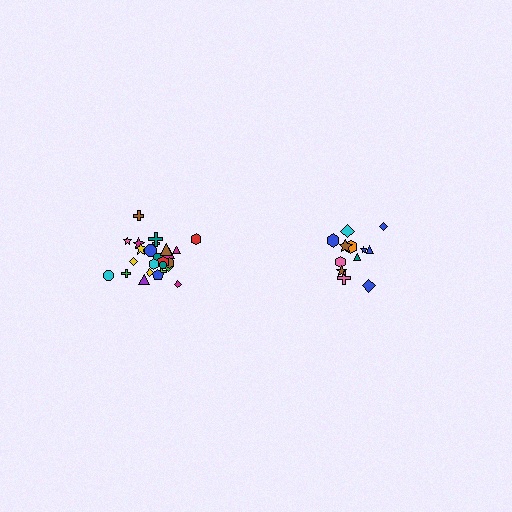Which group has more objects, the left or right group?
The left group.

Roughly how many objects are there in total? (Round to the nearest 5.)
Roughly 35 objects in total.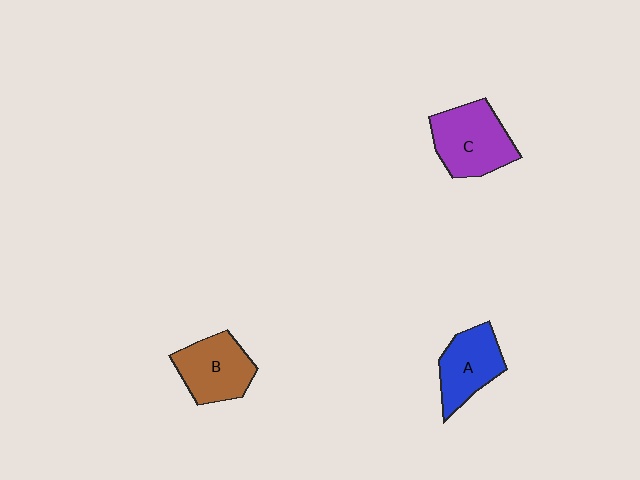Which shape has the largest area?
Shape C (purple).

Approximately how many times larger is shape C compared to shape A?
Approximately 1.2 times.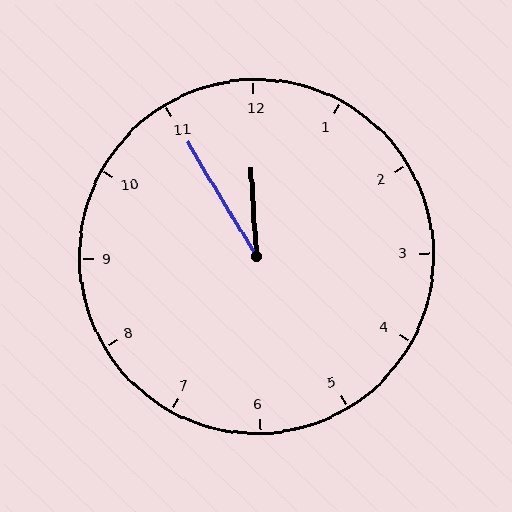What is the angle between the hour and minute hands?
Approximately 28 degrees.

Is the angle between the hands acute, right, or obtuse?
It is acute.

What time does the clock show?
11:55.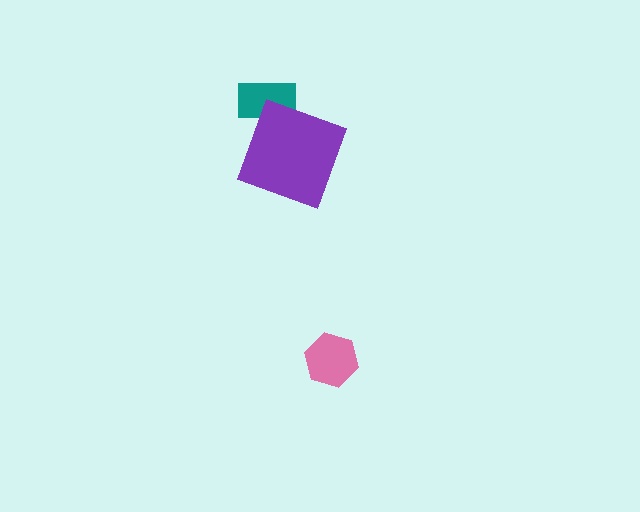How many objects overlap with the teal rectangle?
1 object overlaps with the teal rectangle.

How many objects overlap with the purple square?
1 object overlaps with the purple square.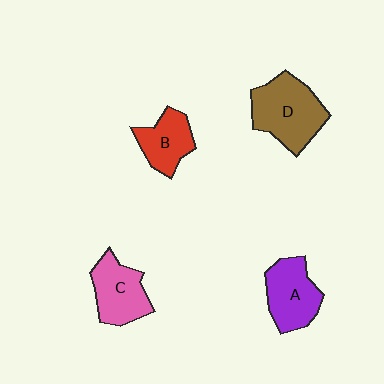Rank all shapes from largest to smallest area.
From largest to smallest: D (brown), A (purple), C (pink), B (red).